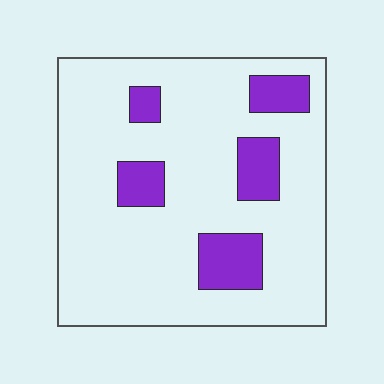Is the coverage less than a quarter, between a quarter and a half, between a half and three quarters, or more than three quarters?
Less than a quarter.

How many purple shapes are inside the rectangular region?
5.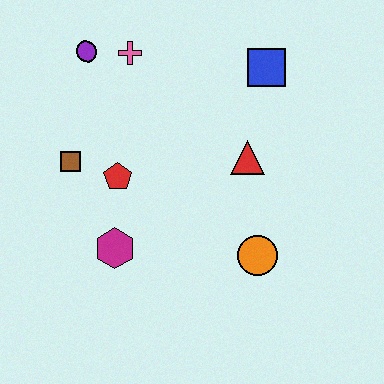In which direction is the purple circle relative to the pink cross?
The purple circle is to the left of the pink cross.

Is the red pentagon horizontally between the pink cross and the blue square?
No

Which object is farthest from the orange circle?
The purple circle is farthest from the orange circle.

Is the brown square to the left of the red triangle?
Yes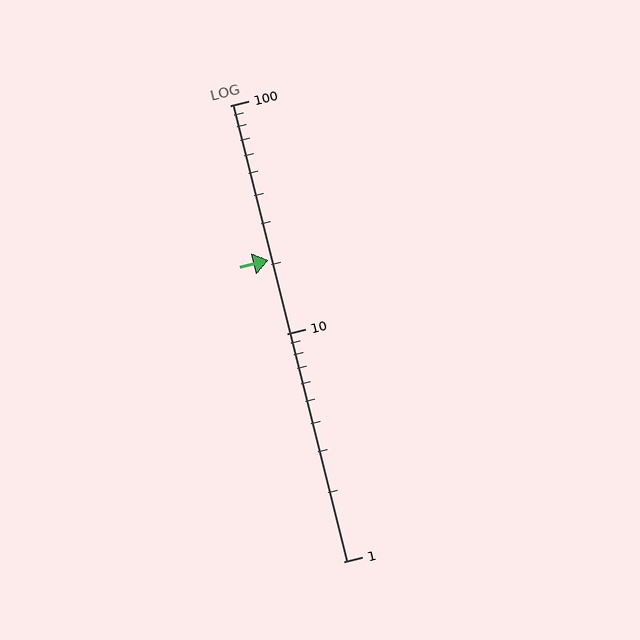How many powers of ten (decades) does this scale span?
The scale spans 2 decades, from 1 to 100.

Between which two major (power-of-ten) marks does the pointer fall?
The pointer is between 10 and 100.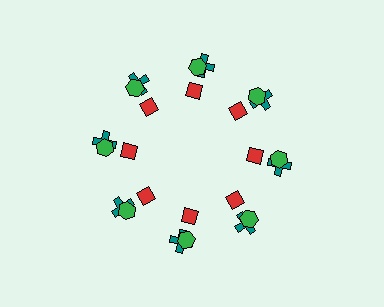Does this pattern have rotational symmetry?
Yes, this pattern has 8-fold rotational symmetry. It looks the same after rotating 45 degrees around the center.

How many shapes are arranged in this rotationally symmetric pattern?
There are 24 shapes, arranged in 8 groups of 3.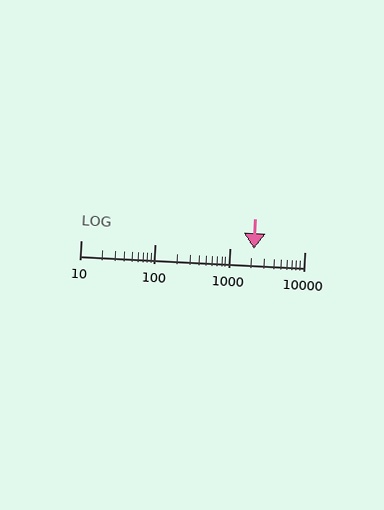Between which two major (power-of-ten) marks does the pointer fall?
The pointer is between 1000 and 10000.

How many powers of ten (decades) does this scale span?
The scale spans 3 decades, from 10 to 10000.